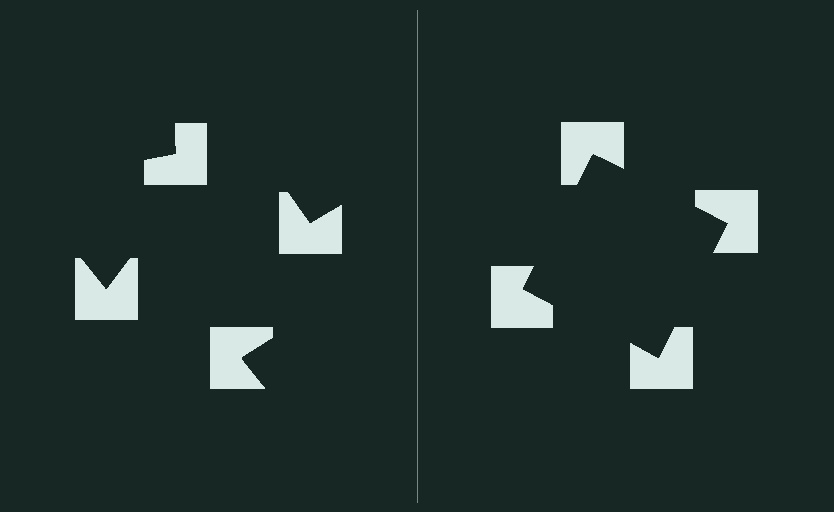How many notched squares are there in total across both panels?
8 — 4 on each side.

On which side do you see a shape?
An illusory square appears on the right side. On the left side the wedge cuts are rotated, so no coherent shape forms.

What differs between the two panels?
The notched squares are positioned identically on both sides; only the wedge orientations differ. On the right they align to a square; on the left they are misaligned.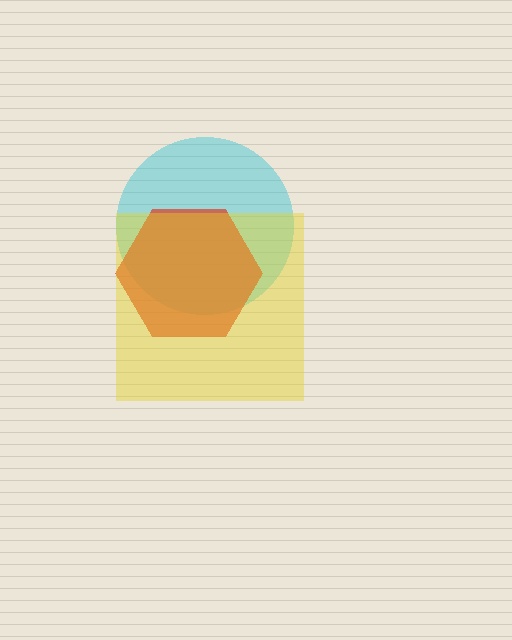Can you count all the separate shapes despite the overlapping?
Yes, there are 3 separate shapes.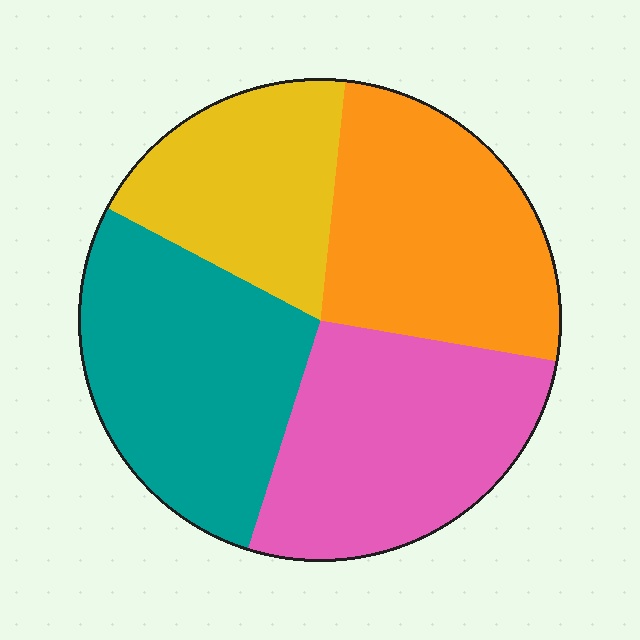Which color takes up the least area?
Yellow, at roughly 20%.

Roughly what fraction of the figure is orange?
Orange takes up between a quarter and a half of the figure.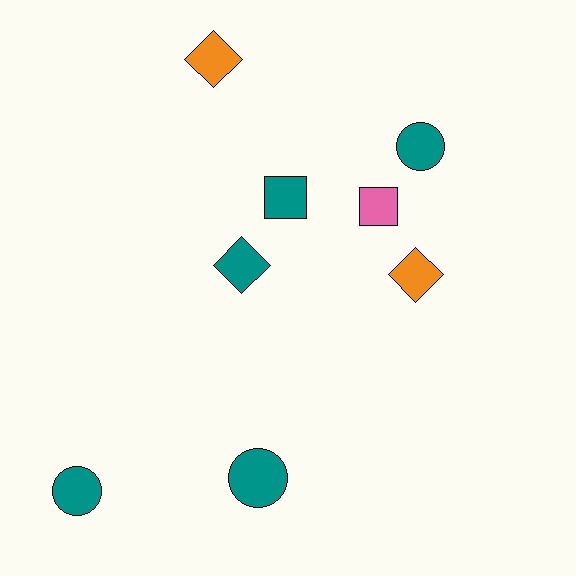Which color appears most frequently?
Teal, with 5 objects.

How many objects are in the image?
There are 8 objects.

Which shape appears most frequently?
Diamond, with 3 objects.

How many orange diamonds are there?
There are 2 orange diamonds.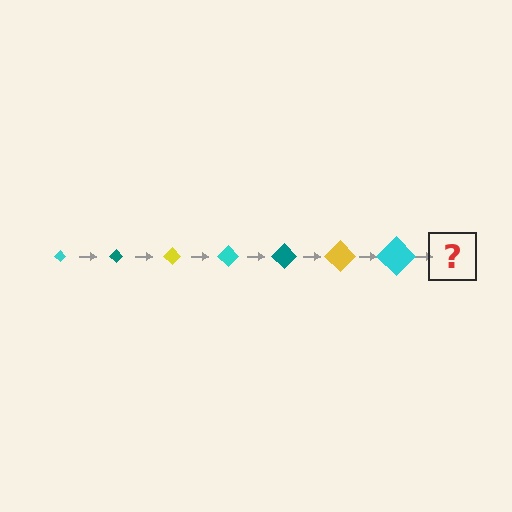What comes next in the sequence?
The next element should be a teal diamond, larger than the previous one.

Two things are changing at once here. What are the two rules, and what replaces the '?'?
The two rules are that the diamond grows larger each step and the color cycles through cyan, teal, and yellow. The '?' should be a teal diamond, larger than the previous one.